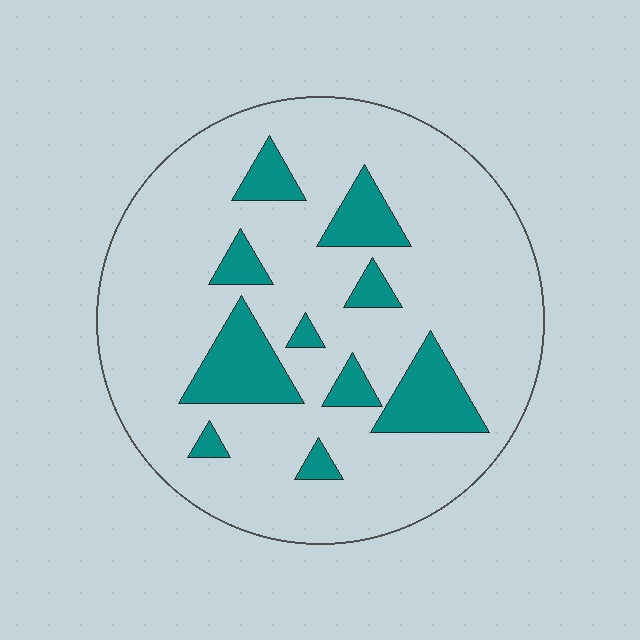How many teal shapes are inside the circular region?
10.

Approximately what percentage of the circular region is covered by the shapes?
Approximately 15%.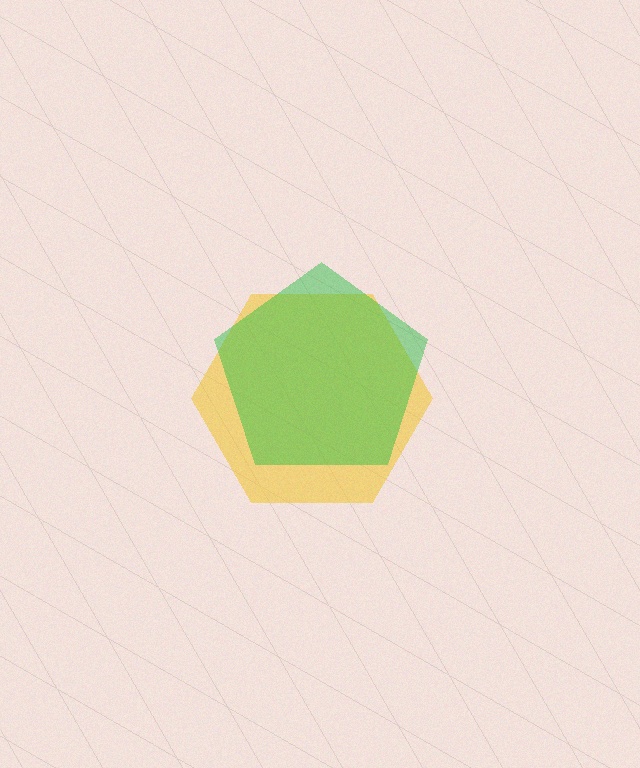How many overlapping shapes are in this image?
There are 2 overlapping shapes in the image.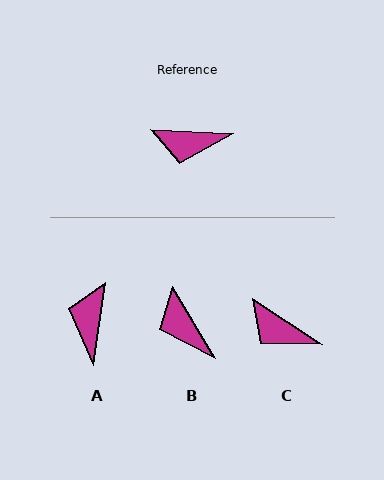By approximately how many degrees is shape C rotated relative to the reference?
Approximately 31 degrees clockwise.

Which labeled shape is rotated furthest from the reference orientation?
A, about 96 degrees away.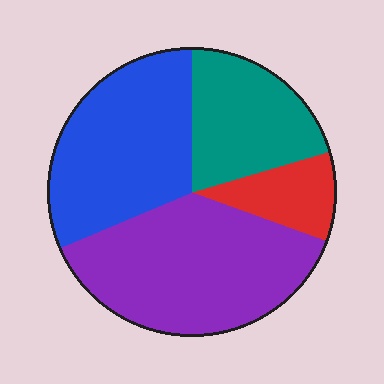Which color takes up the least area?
Red, at roughly 10%.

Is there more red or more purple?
Purple.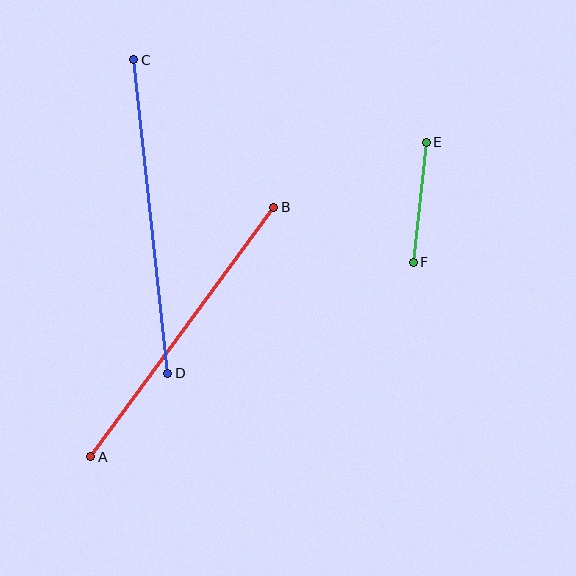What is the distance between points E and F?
The distance is approximately 120 pixels.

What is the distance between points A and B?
The distance is approximately 309 pixels.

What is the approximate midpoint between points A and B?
The midpoint is at approximately (182, 332) pixels.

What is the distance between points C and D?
The distance is approximately 315 pixels.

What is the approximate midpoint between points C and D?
The midpoint is at approximately (151, 216) pixels.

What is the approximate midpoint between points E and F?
The midpoint is at approximately (420, 202) pixels.